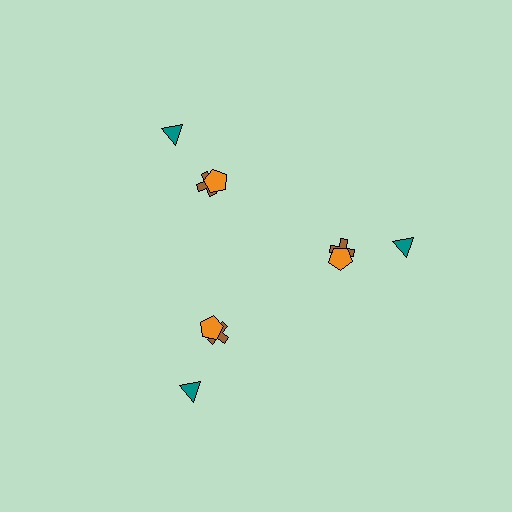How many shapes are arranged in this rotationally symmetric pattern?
There are 9 shapes, arranged in 3 groups of 3.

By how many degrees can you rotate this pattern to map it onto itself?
The pattern maps onto itself every 120 degrees of rotation.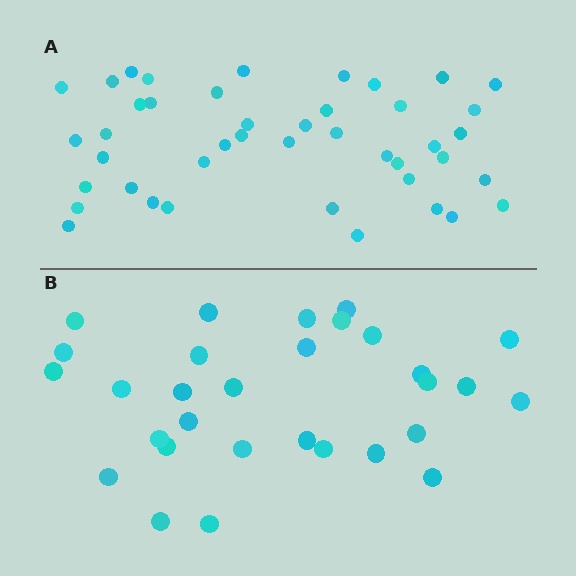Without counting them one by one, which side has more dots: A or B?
Region A (the top region) has more dots.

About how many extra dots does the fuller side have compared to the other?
Region A has approximately 15 more dots than region B.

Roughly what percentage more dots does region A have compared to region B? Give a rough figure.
About 45% more.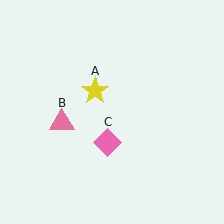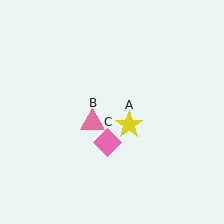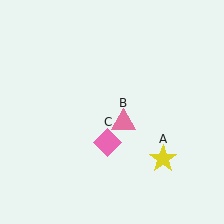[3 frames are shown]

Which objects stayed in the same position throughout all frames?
Pink diamond (object C) remained stationary.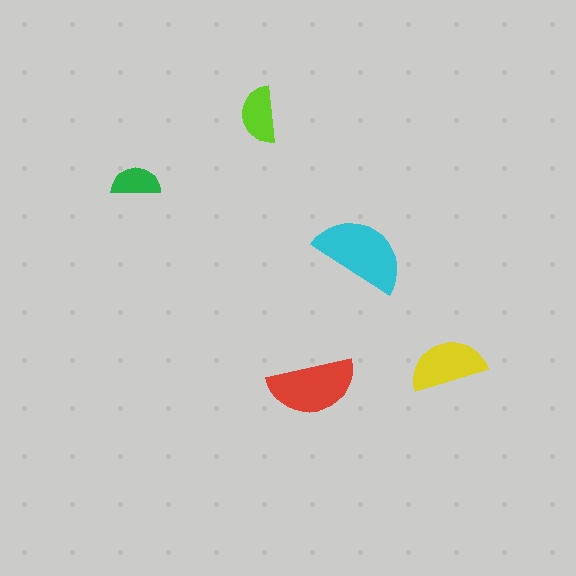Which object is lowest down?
The red semicircle is bottommost.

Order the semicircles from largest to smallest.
the cyan one, the red one, the yellow one, the lime one, the green one.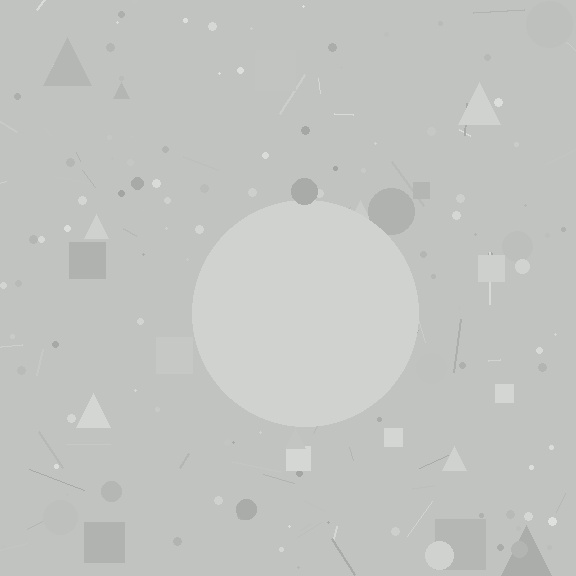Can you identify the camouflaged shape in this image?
The camouflaged shape is a circle.